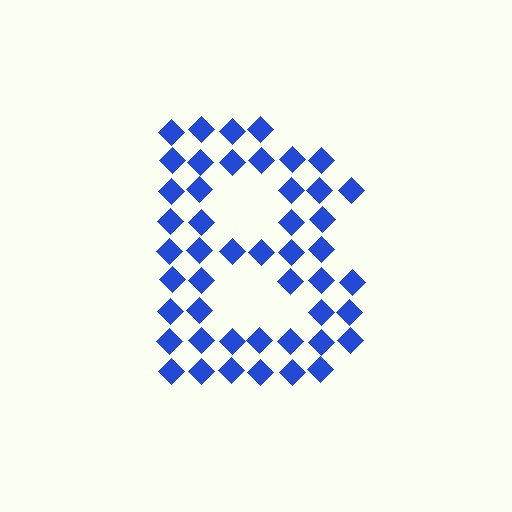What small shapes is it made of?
It is made of small diamonds.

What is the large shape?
The large shape is the letter B.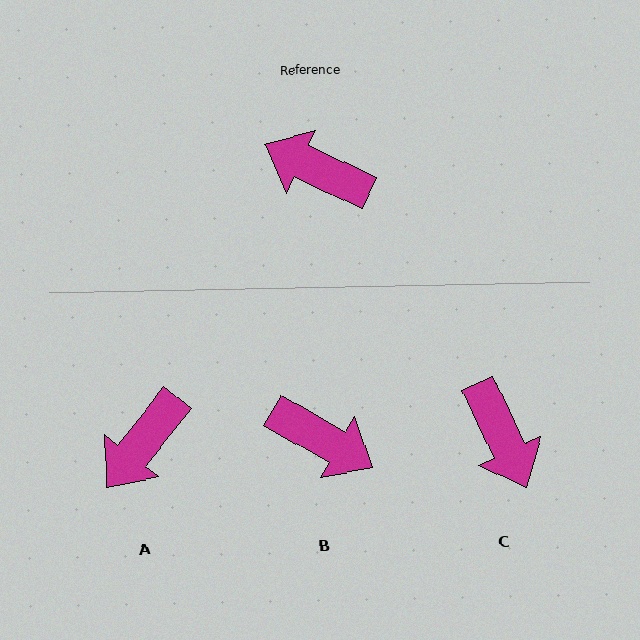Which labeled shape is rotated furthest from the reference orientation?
B, about 175 degrees away.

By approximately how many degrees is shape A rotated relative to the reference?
Approximately 76 degrees counter-clockwise.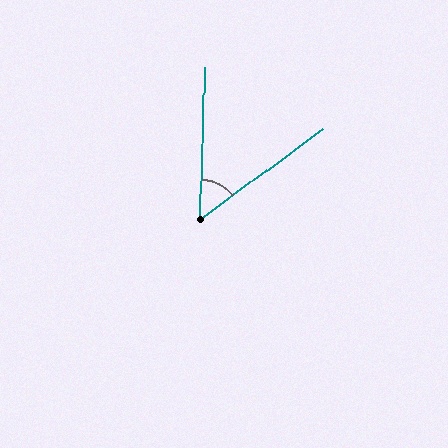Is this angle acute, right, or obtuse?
It is acute.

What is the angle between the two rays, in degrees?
Approximately 52 degrees.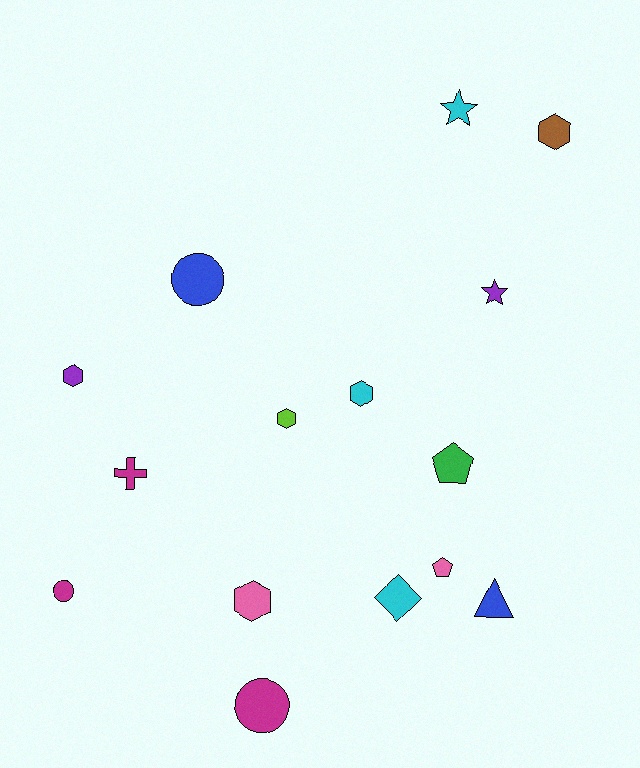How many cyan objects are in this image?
There are 3 cyan objects.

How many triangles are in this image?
There is 1 triangle.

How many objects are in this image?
There are 15 objects.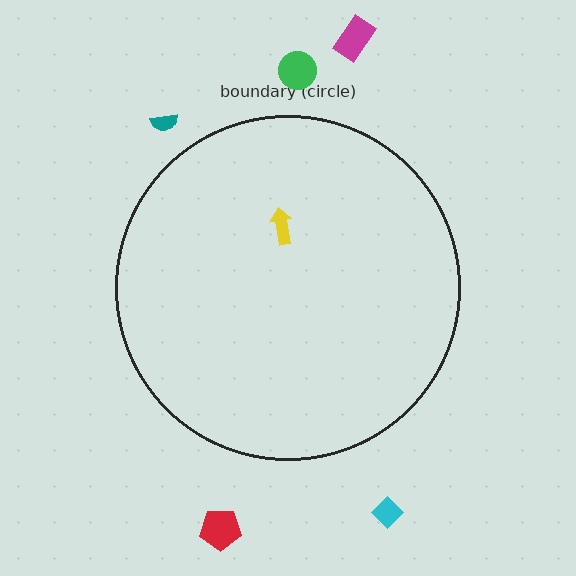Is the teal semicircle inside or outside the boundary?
Outside.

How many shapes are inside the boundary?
1 inside, 5 outside.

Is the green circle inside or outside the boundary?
Outside.